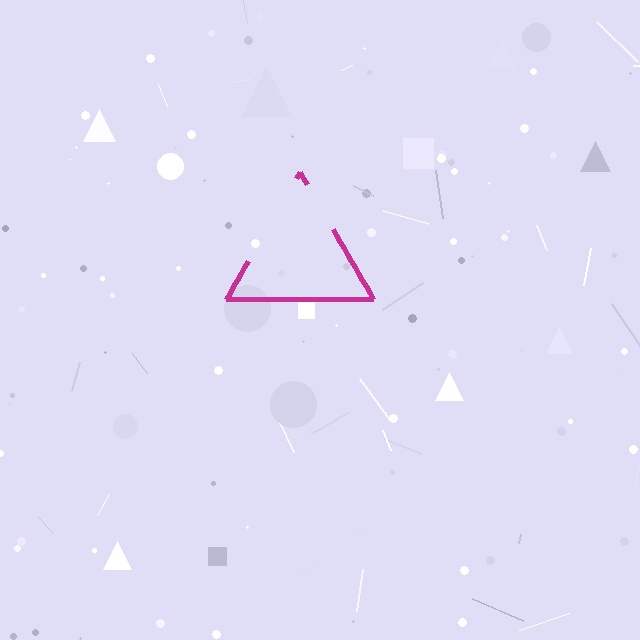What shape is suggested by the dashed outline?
The dashed outline suggests a triangle.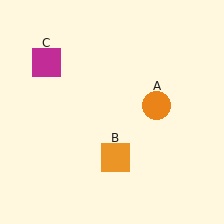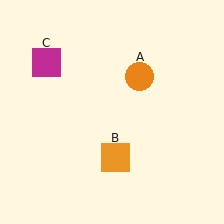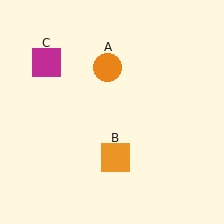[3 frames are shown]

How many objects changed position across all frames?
1 object changed position: orange circle (object A).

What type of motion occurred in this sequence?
The orange circle (object A) rotated counterclockwise around the center of the scene.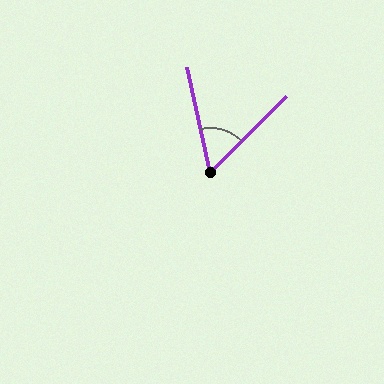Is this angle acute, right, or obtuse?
It is acute.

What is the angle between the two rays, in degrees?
Approximately 58 degrees.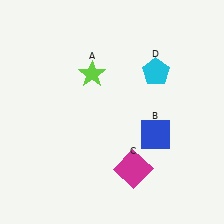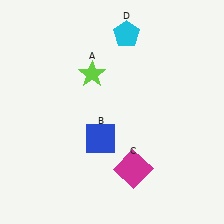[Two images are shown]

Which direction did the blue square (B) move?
The blue square (B) moved left.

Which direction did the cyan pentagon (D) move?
The cyan pentagon (D) moved up.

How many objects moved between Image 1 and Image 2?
2 objects moved between the two images.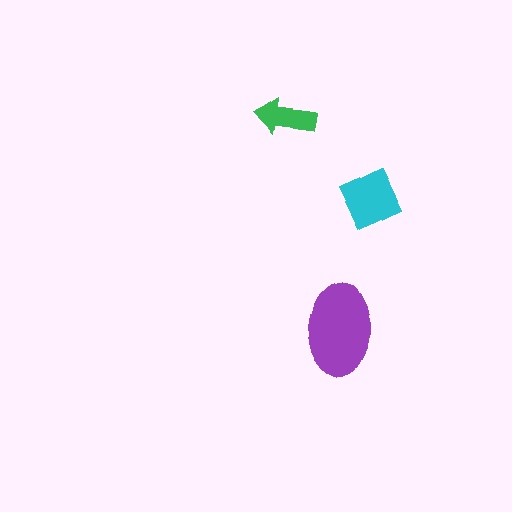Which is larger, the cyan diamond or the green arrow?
The cyan diamond.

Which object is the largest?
The purple ellipse.